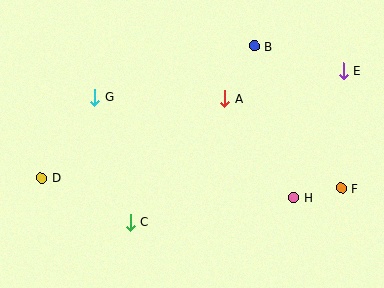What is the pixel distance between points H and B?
The distance between H and B is 156 pixels.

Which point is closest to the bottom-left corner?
Point D is closest to the bottom-left corner.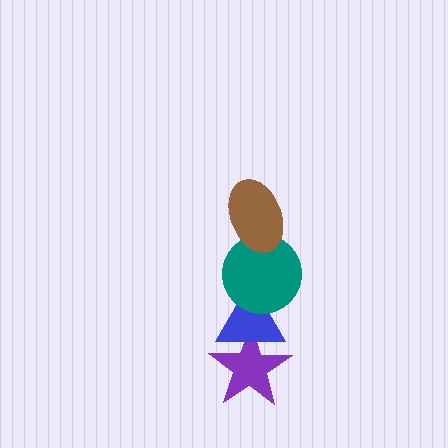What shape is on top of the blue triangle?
The teal circle is on top of the blue triangle.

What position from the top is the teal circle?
The teal circle is 2nd from the top.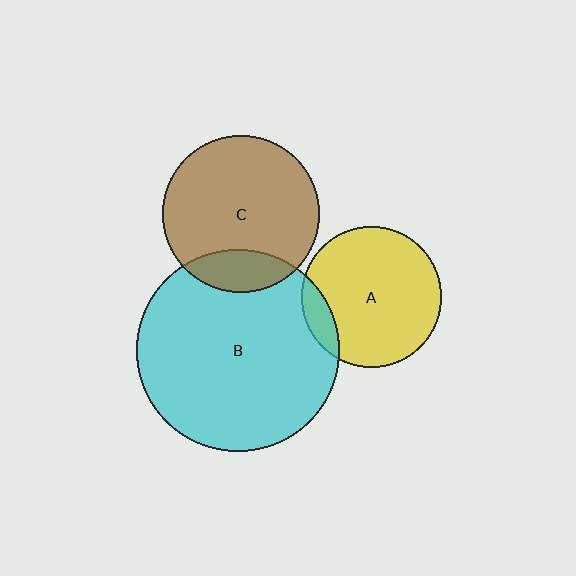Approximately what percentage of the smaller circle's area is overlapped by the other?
Approximately 10%.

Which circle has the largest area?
Circle B (cyan).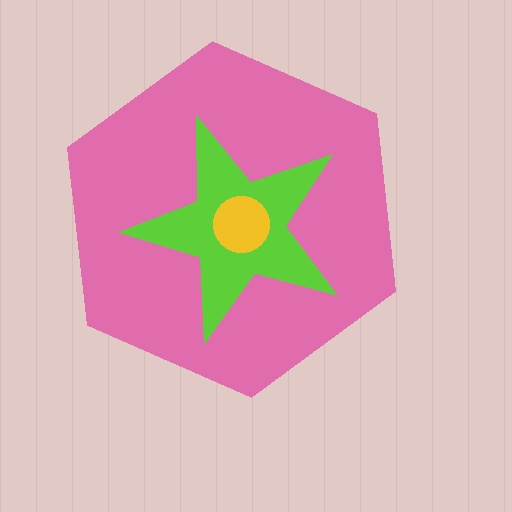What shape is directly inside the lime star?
The yellow circle.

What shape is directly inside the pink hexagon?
The lime star.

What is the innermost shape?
The yellow circle.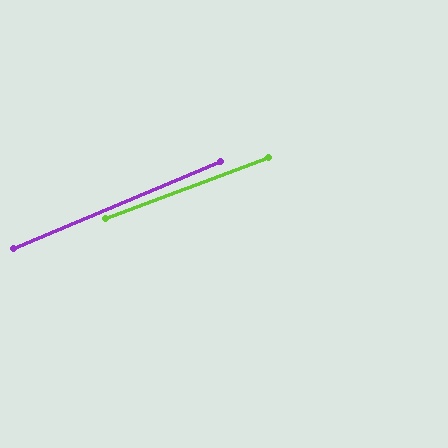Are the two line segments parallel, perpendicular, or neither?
Parallel — their directions differ by only 2.0°.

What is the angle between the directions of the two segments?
Approximately 2 degrees.